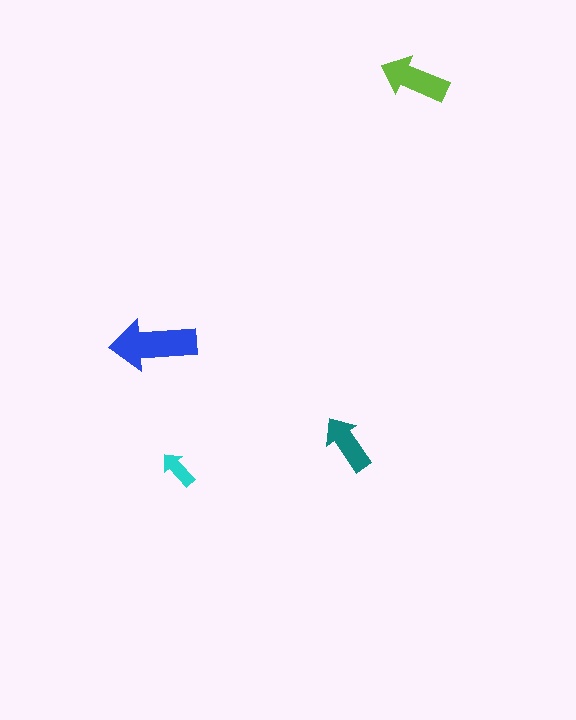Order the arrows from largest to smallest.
the blue one, the lime one, the teal one, the cyan one.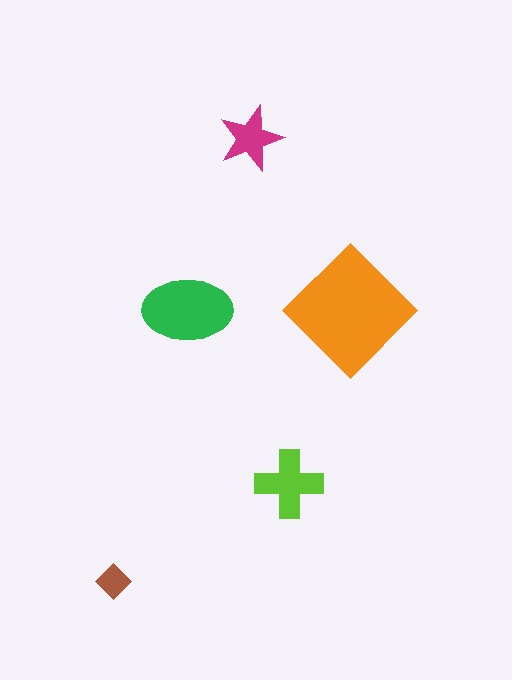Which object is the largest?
The orange diamond.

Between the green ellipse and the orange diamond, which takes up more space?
The orange diamond.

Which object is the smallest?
The brown diamond.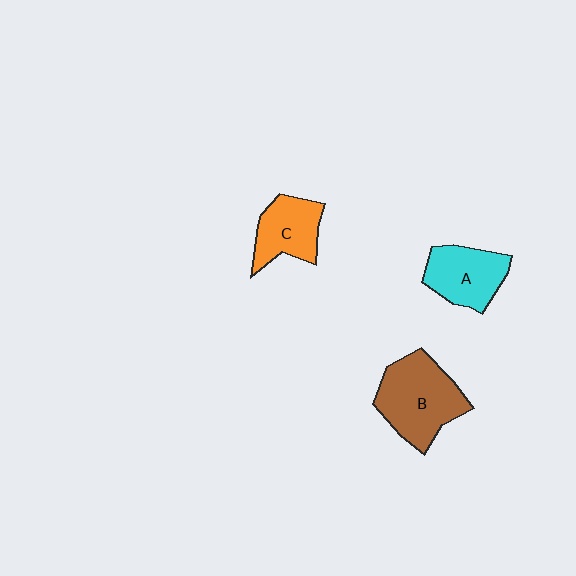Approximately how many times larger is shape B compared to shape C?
Approximately 1.5 times.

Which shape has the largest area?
Shape B (brown).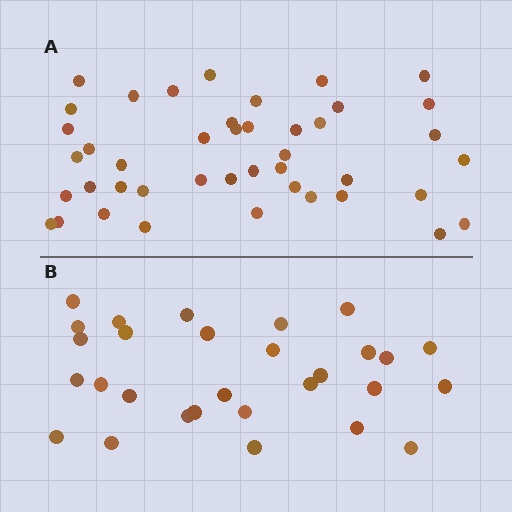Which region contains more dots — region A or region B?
Region A (the top region) has more dots.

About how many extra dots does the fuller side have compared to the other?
Region A has approximately 15 more dots than region B.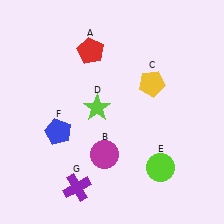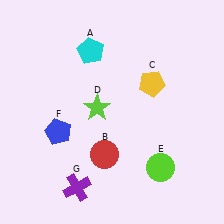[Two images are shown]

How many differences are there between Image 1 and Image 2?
There are 2 differences between the two images.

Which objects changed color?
A changed from red to cyan. B changed from magenta to red.